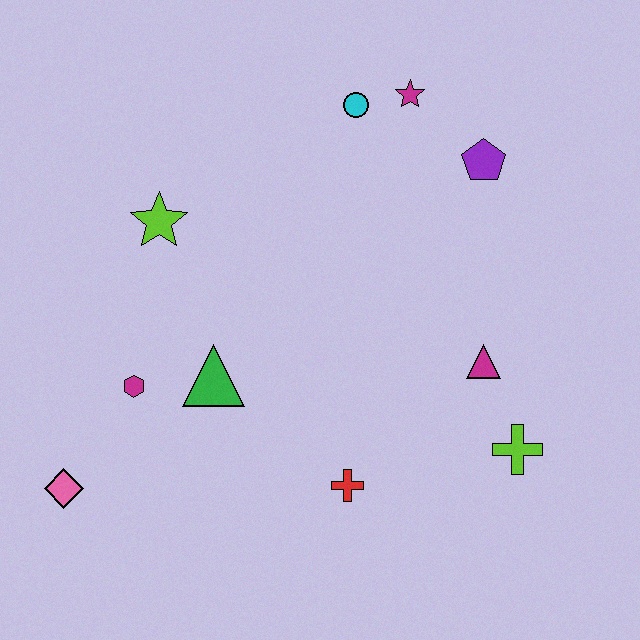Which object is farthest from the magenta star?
The pink diamond is farthest from the magenta star.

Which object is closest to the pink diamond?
The magenta hexagon is closest to the pink diamond.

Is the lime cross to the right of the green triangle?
Yes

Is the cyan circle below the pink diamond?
No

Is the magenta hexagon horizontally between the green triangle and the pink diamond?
Yes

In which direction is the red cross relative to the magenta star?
The red cross is below the magenta star.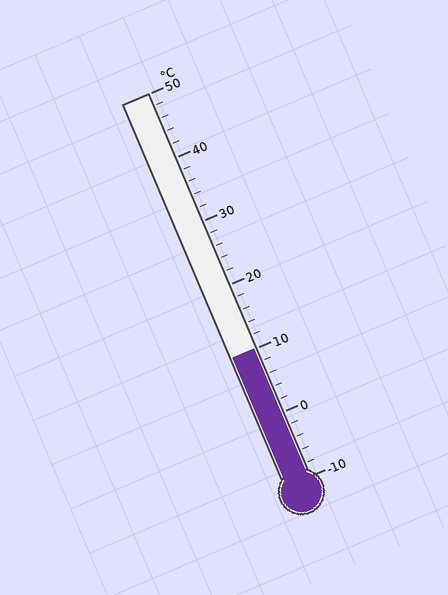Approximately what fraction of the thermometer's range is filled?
The thermometer is filled to approximately 35% of its range.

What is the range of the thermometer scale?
The thermometer scale ranges from -10°C to 50°C.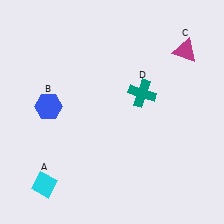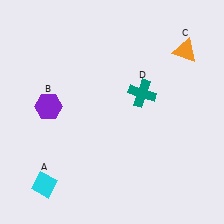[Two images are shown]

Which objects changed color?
B changed from blue to purple. C changed from magenta to orange.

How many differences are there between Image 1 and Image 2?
There are 2 differences between the two images.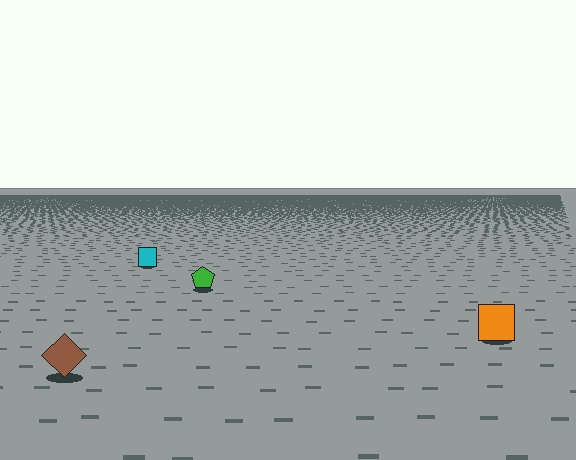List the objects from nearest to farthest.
From nearest to farthest: the brown diamond, the orange square, the green pentagon, the cyan square.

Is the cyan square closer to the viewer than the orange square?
No. The orange square is closer — you can tell from the texture gradient: the ground texture is coarser near it.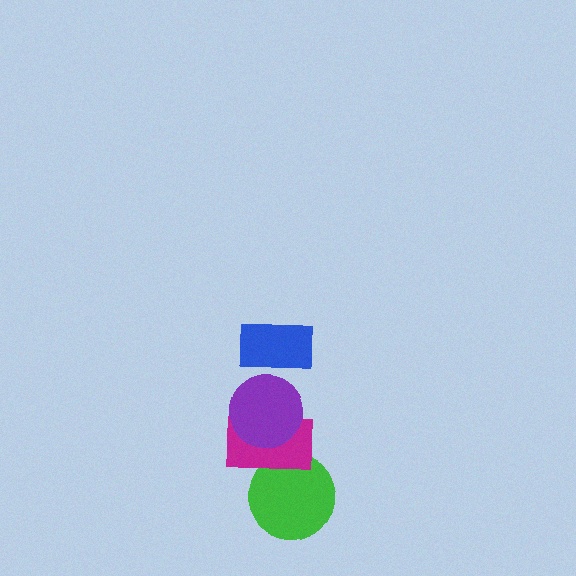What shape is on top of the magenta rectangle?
The purple circle is on top of the magenta rectangle.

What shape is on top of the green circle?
The magenta rectangle is on top of the green circle.